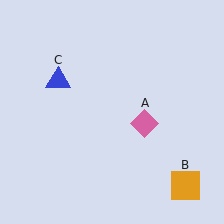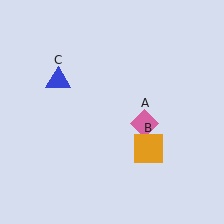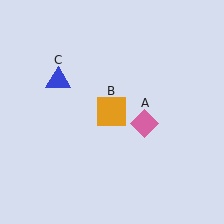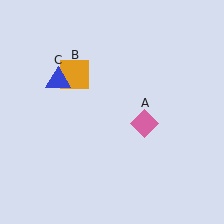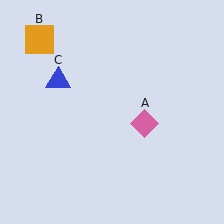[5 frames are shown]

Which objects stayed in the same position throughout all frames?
Pink diamond (object A) and blue triangle (object C) remained stationary.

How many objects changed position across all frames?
1 object changed position: orange square (object B).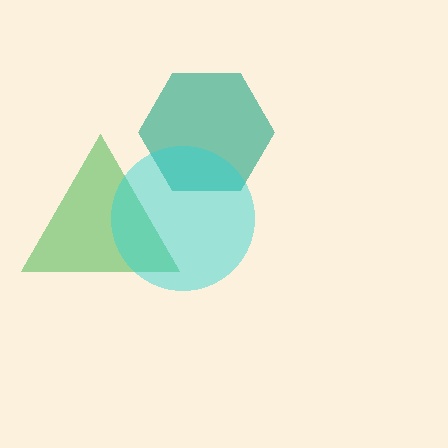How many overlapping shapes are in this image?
There are 3 overlapping shapes in the image.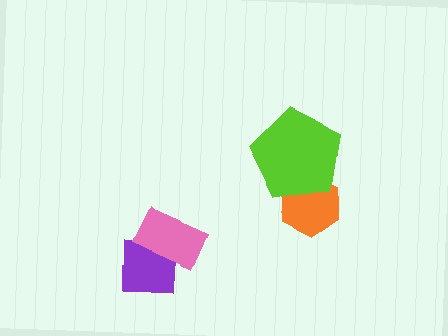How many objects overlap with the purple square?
1 object overlaps with the purple square.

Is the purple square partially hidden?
Yes, it is partially covered by another shape.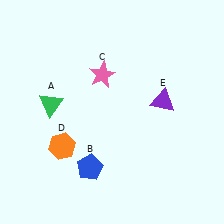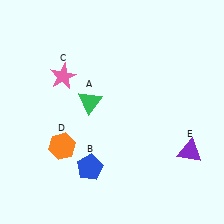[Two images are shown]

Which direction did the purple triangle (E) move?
The purple triangle (E) moved down.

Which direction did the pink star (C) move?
The pink star (C) moved left.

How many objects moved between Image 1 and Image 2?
3 objects moved between the two images.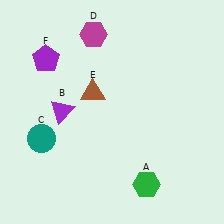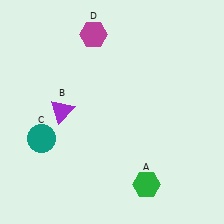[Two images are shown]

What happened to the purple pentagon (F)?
The purple pentagon (F) was removed in Image 2. It was in the top-left area of Image 1.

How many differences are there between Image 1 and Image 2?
There are 2 differences between the two images.